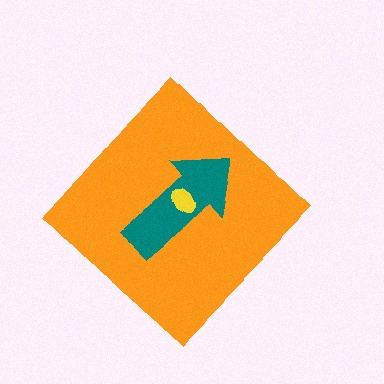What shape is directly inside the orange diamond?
The teal arrow.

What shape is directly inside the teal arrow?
The yellow ellipse.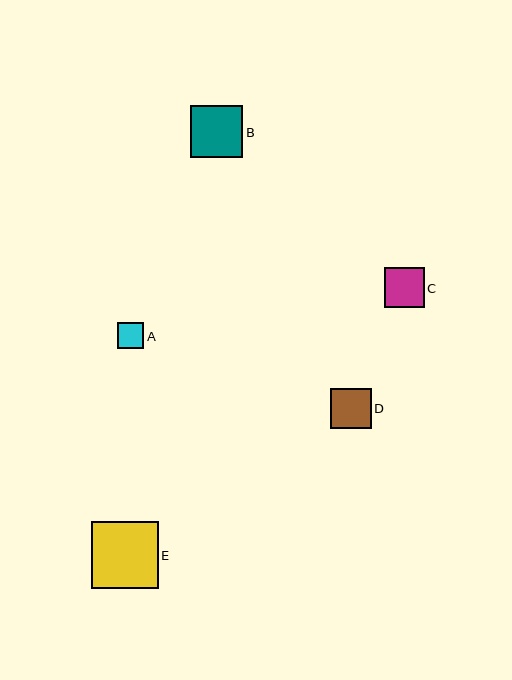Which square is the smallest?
Square A is the smallest with a size of approximately 26 pixels.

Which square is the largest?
Square E is the largest with a size of approximately 67 pixels.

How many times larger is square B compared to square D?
Square B is approximately 1.3 times the size of square D.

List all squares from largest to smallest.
From largest to smallest: E, B, D, C, A.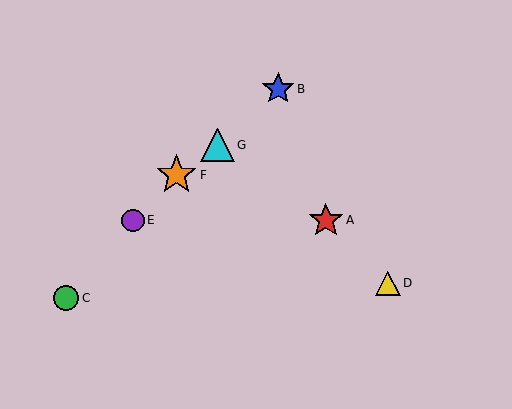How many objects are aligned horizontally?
2 objects (A, E) are aligned horizontally.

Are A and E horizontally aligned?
Yes, both are at y≈220.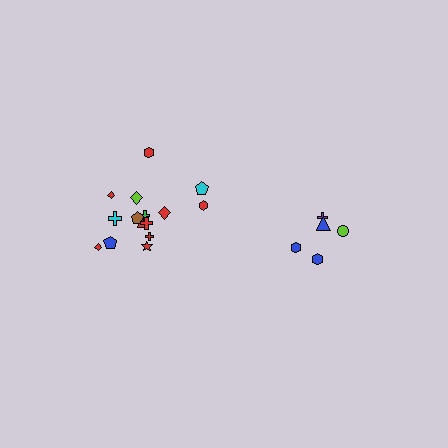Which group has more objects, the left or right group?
The left group.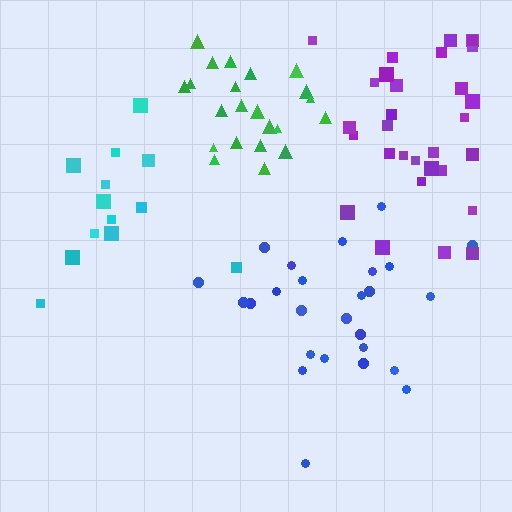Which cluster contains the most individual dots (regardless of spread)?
Purple (31).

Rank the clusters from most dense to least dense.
green, purple, blue, cyan.